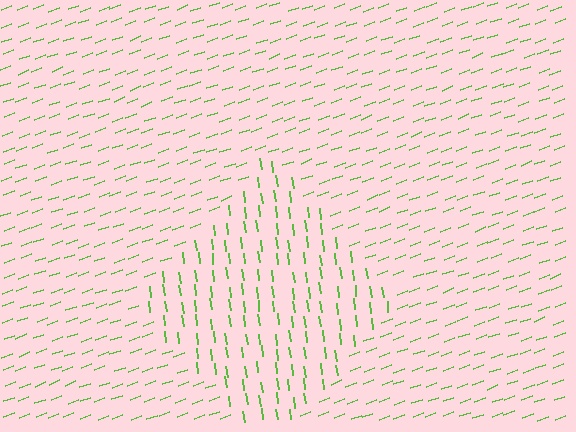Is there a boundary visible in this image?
Yes, there is a texture boundary formed by a change in line orientation.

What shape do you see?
I see a diamond.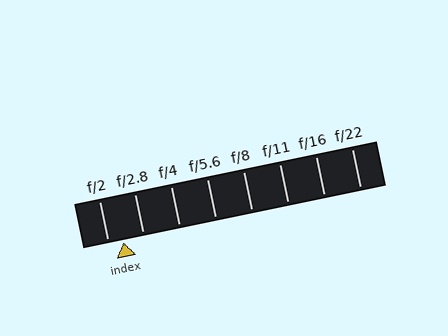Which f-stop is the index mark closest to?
The index mark is closest to f/2.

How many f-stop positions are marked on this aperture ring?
There are 8 f-stop positions marked.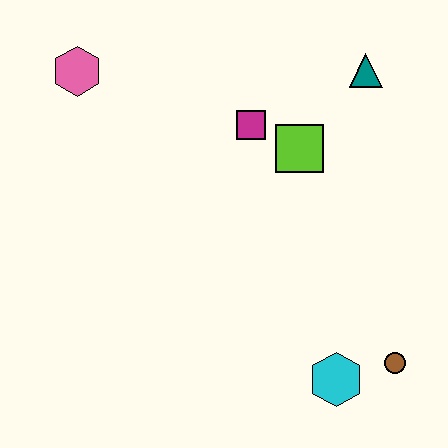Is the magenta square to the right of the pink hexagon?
Yes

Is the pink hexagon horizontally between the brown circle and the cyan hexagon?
No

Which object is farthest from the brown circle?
The pink hexagon is farthest from the brown circle.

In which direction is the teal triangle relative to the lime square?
The teal triangle is above the lime square.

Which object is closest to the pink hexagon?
The magenta square is closest to the pink hexagon.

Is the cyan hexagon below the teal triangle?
Yes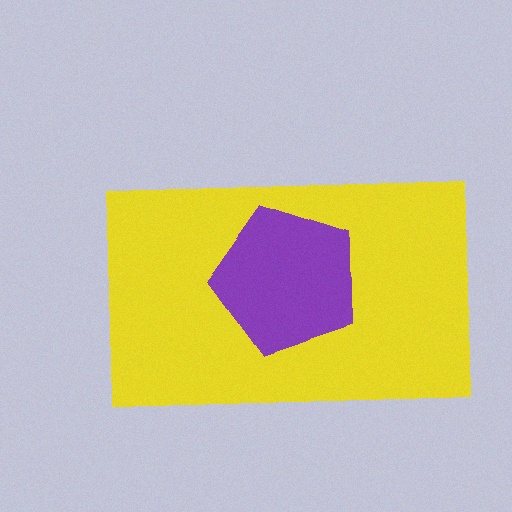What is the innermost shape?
The purple pentagon.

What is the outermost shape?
The yellow rectangle.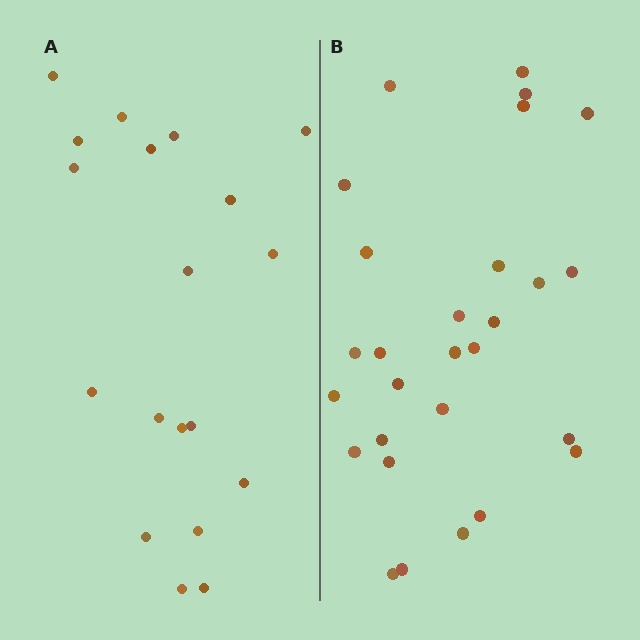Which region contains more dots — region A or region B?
Region B (the right region) has more dots.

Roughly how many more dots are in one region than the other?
Region B has roughly 8 or so more dots than region A.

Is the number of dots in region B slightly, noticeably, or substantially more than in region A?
Region B has substantially more. The ratio is roughly 1.5 to 1.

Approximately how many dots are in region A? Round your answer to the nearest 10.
About 20 dots. (The exact count is 19, which rounds to 20.)